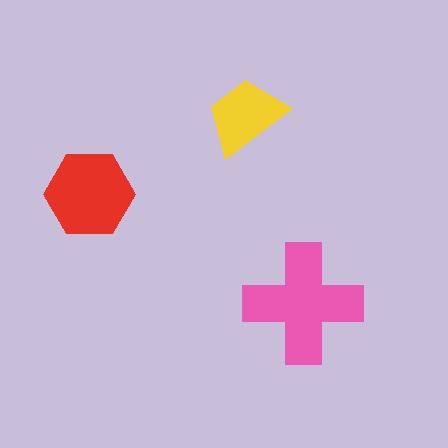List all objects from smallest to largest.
The yellow trapezoid, the red hexagon, the pink cross.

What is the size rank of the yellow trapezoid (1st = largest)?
3rd.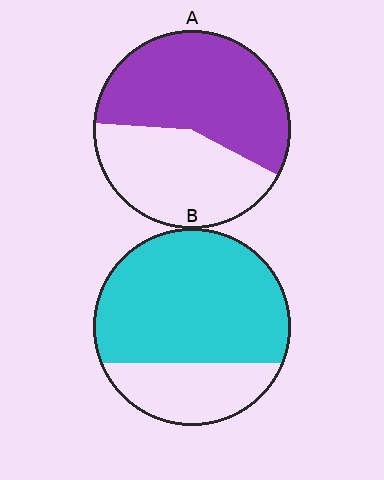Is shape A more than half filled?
Yes.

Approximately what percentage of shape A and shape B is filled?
A is approximately 55% and B is approximately 75%.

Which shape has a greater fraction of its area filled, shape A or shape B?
Shape B.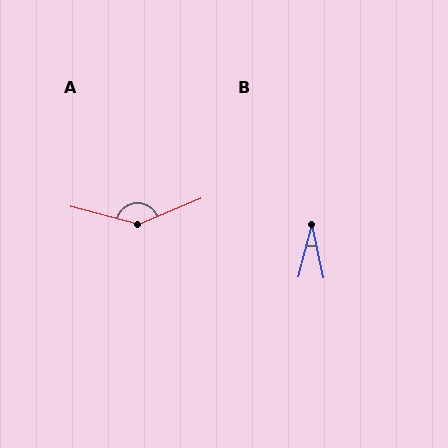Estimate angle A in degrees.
Approximately 142 degrees.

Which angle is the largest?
A, at approximately 142 degrees.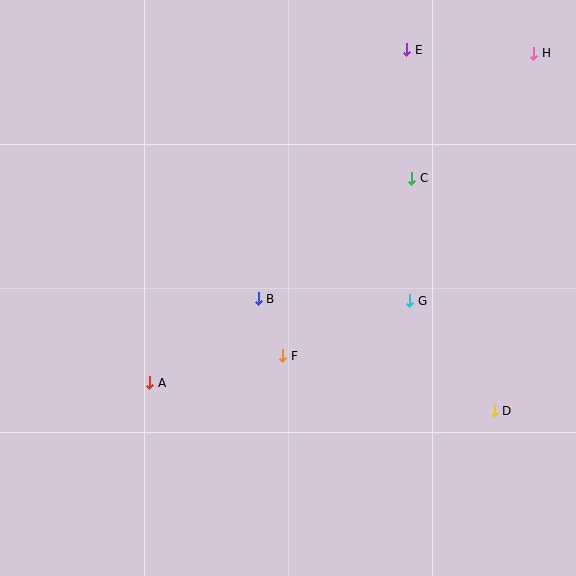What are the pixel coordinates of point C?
Point C is at (412, 178).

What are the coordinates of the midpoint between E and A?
The midpoint between E and A is at (278, 216).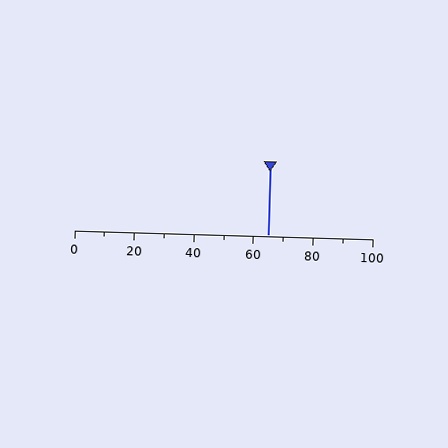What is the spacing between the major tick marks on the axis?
The major ticks are spaced 20 apart.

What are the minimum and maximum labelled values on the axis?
The axis runs from 0 to 100.